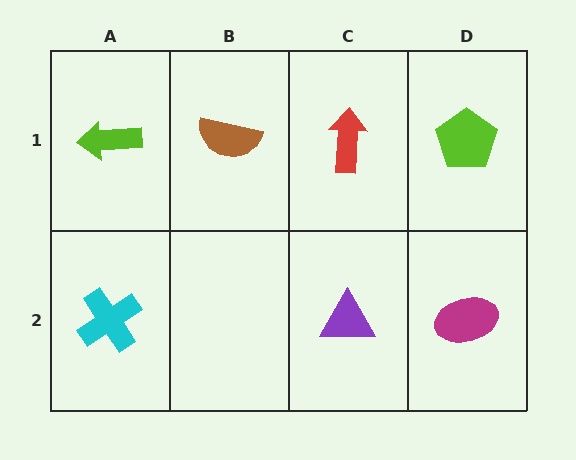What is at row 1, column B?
A brown semicircle.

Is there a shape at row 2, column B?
No, that cell is empty.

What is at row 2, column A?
A cyan cross.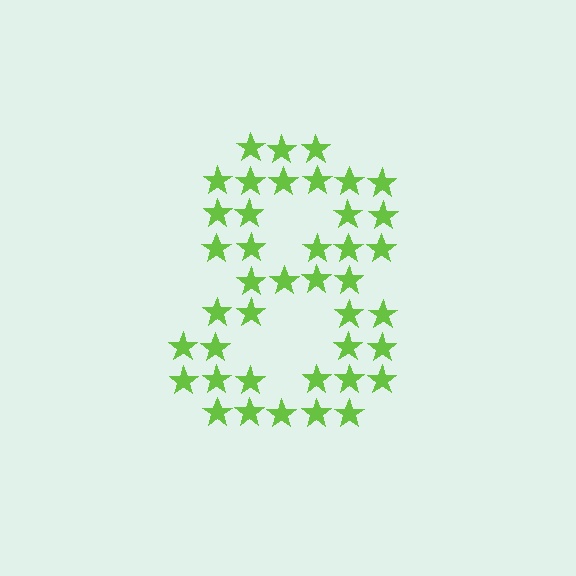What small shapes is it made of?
It is made of small stars.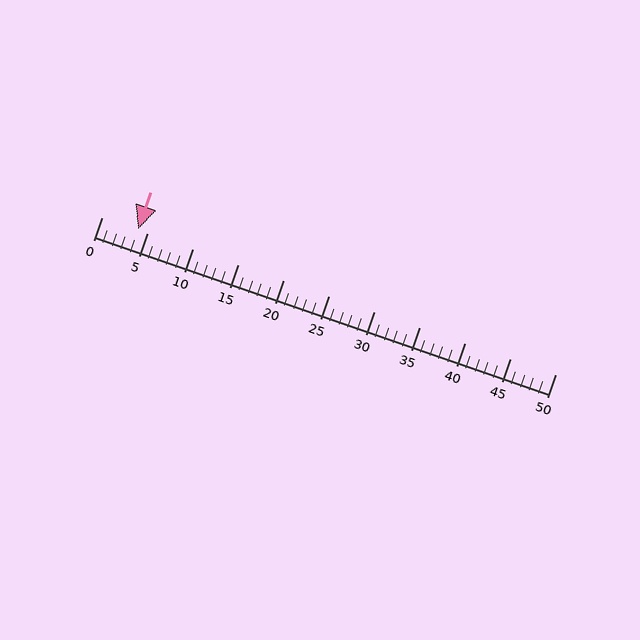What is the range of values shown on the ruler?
The ruler shows values from 0 to 50.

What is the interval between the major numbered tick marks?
The major tick marks are spaced 5 units apart.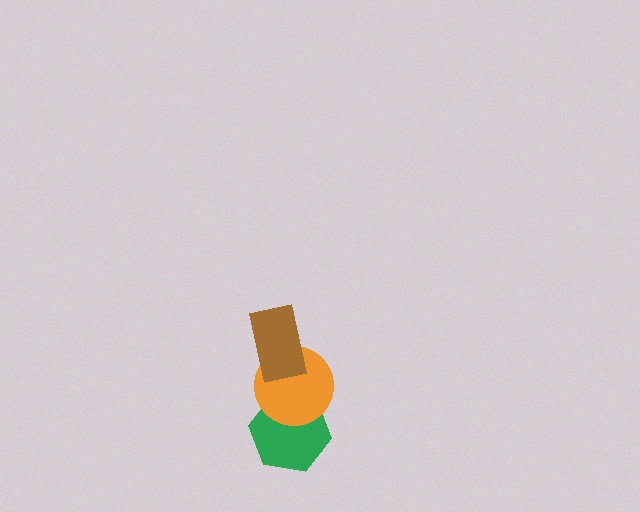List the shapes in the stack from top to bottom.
From top to bottom: the brown rectangle, the orange circle, the green hexagon.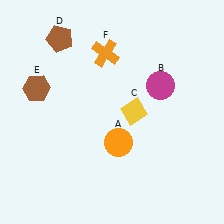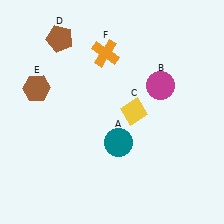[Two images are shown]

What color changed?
The circle (A) changed from orange in Image 1 to teal in Image 2.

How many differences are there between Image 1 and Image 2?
There is 1 difference between the two images.